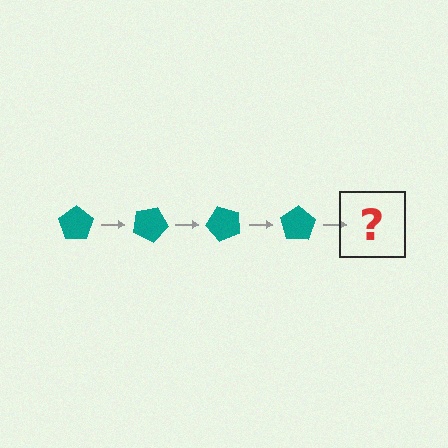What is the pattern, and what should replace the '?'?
The pattern is that the pentagon rotates 25 degrees each step. The '?' should be a teal pentagon rotated 100 degrees.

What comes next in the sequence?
The next element should be a teal pentagon rotated 100 degrees.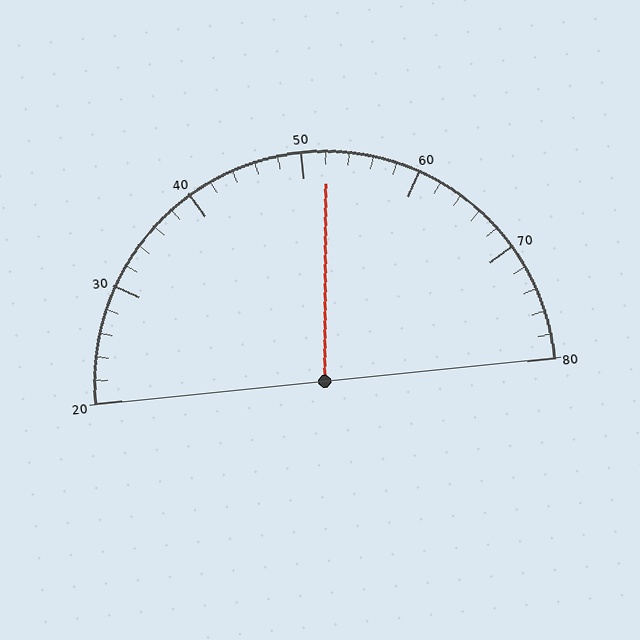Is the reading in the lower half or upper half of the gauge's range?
The reading is in the upper half of the range (20 to 80).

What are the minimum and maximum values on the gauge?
The gauge ranges from 20 to 80.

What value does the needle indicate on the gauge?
The needle indicates approximately 52.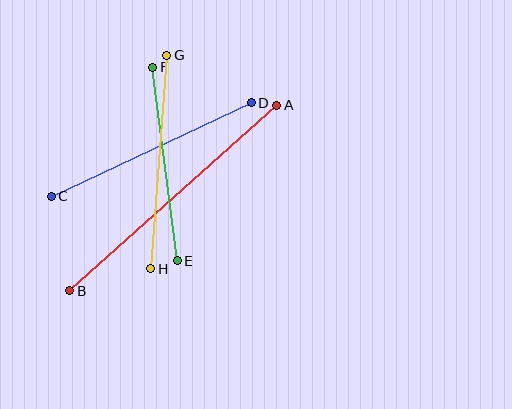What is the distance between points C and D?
The distance is approximately 221 pixels.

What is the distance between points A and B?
The distance is approximately 278 pixels.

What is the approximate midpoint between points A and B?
The midpoint is at approximately (173, 198) pixels.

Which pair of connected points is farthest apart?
Points A and B are farthest apart.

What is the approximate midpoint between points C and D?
The midpoint is at approximately (151, 149) pixels.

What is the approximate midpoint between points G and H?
The midpoint is at approximately (159, 162) pixels.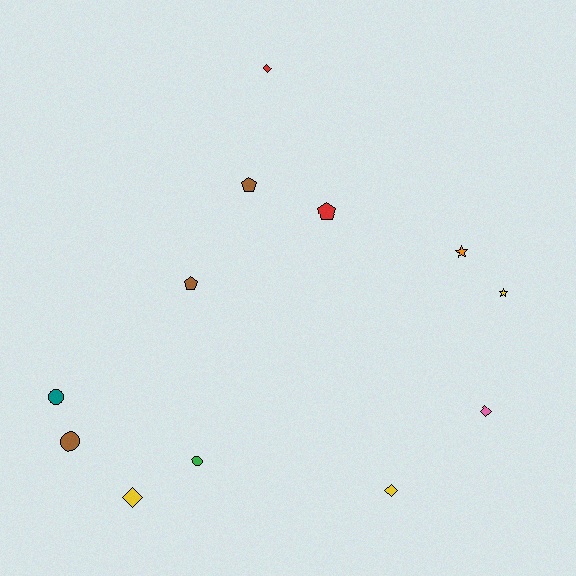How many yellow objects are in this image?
There are 3 yellow objects.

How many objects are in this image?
There are 12 objects.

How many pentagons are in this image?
There are 3 pentagons.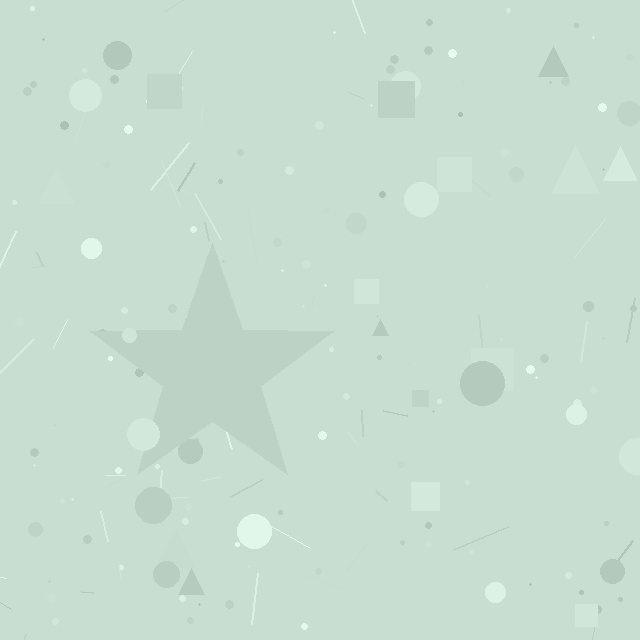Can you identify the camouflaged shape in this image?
The camouflaged shape is a star.